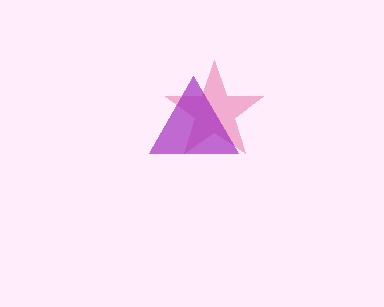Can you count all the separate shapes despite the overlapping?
Yes, there are 2 separate shapes.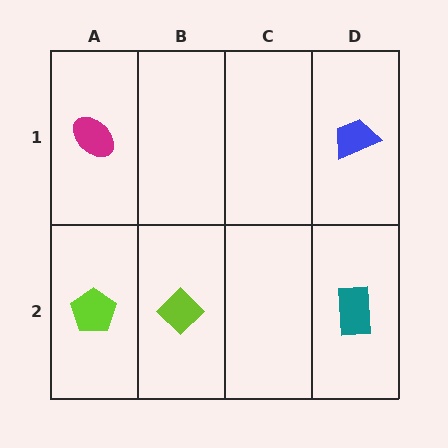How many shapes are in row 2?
3 shapes.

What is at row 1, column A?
A magenta ellipse.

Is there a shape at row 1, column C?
No, that cell is empty.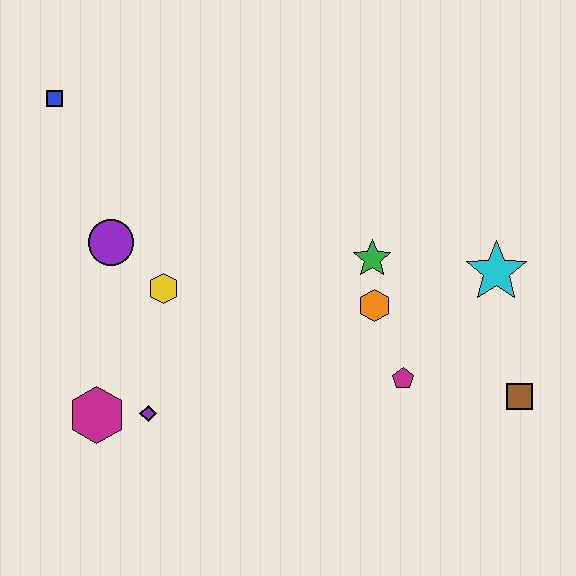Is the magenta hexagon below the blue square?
Yes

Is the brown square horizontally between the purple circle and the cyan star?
No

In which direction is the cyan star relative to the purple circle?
The cyan star is to the right of the purple circle.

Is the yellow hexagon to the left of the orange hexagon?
Yes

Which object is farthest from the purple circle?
The brown square is farthest from the purple circle.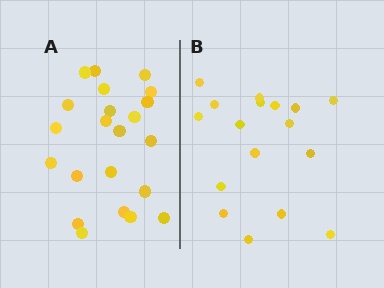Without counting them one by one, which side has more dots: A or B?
Region A (the left region) has more dots.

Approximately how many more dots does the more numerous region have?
Region A has about 5 more dots than region B.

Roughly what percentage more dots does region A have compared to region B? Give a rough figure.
About 30% more.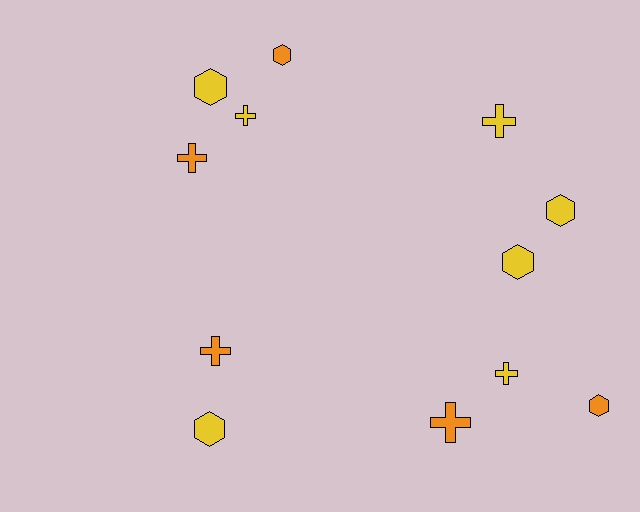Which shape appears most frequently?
Cross, with 6 objects.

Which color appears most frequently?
Yellow, with 7 objects.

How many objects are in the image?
There are 12 objects.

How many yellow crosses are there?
There are 3 yellow crosses.